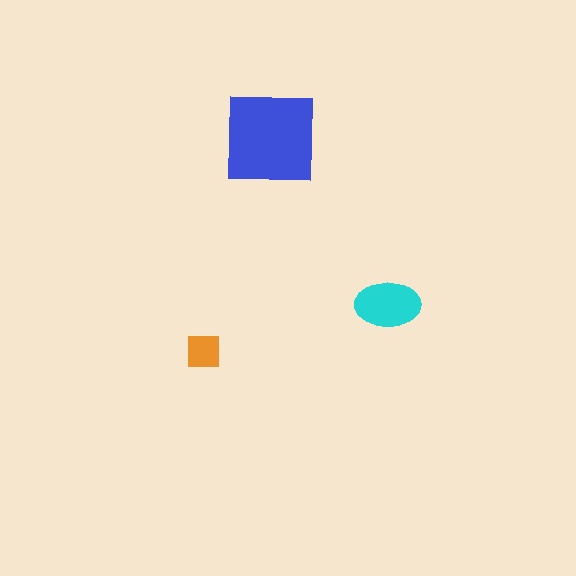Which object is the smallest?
The orange square.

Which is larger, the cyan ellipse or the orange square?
The cyan ellipse.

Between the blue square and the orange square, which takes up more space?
The blue square.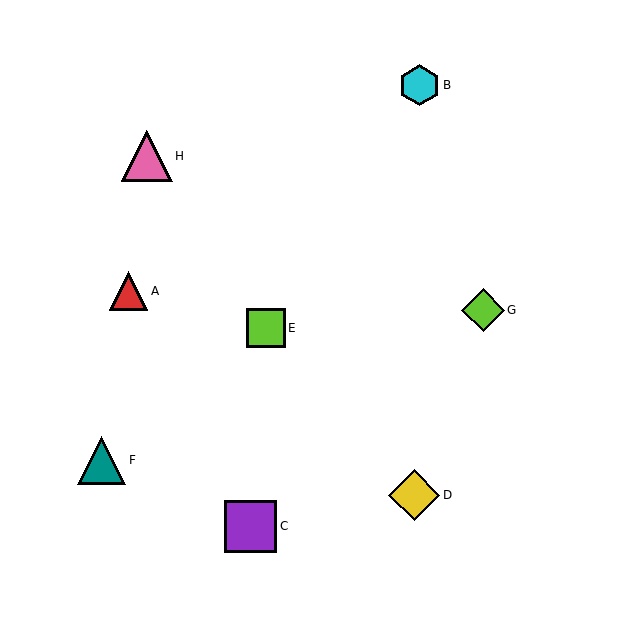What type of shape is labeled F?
Shape F is a teal triangle.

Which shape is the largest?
The purple square (labeled C) is the largest.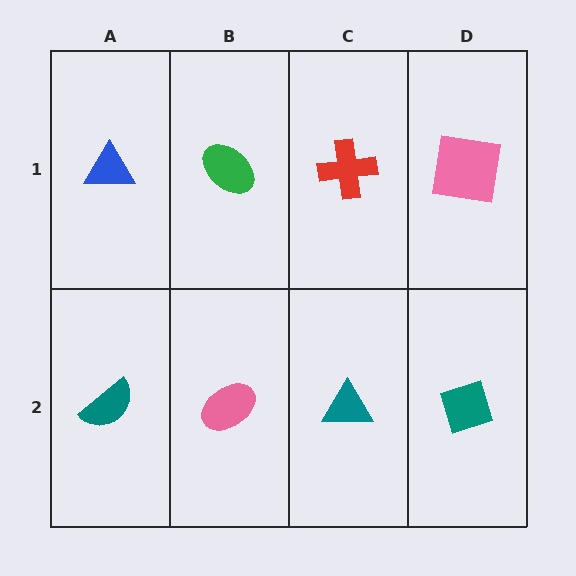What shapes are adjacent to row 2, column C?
A red cross (row 1, column C), a pink ellipse (row 2, column B), a teal diamond (row 2, column D).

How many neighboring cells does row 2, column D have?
2.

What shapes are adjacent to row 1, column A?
A teal semicircle (row 2, column A), a green ellipse (row 1, column B).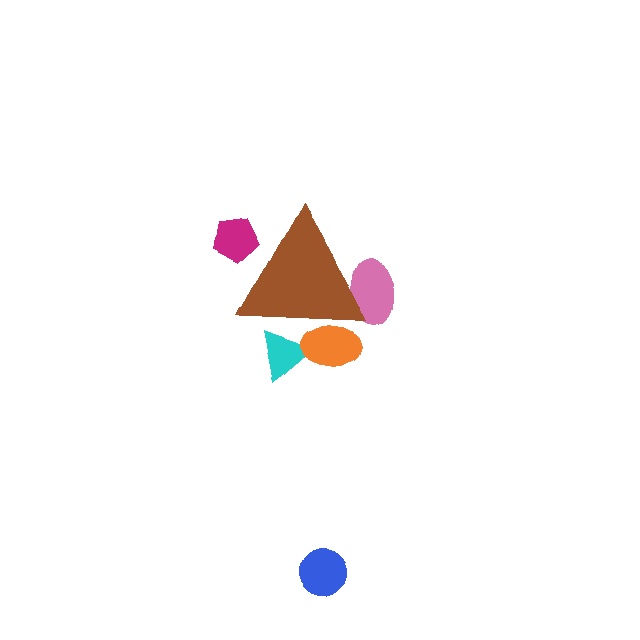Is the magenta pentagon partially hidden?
Yes, the magenta pentagon is partially hidden behind the brown triangle.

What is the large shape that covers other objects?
A brown triangle.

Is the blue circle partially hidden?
No, the blue circle is fully visible.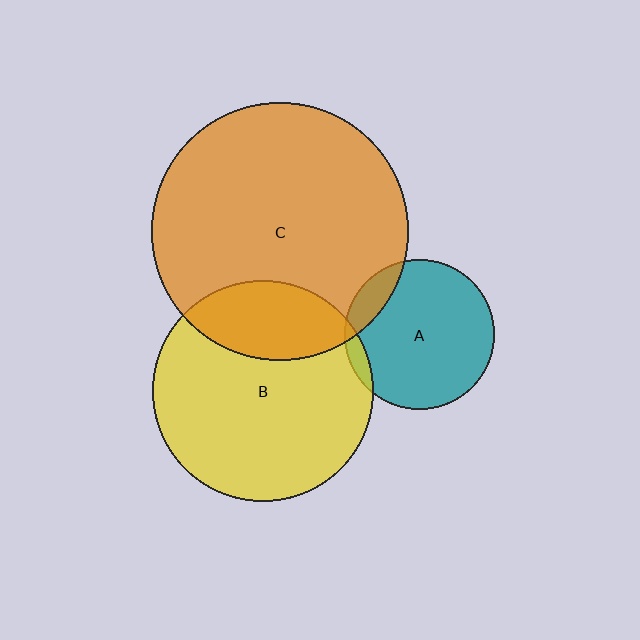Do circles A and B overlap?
Yes.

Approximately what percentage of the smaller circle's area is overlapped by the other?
Approximately 5%.